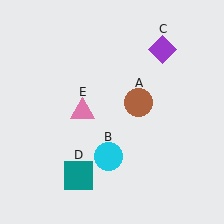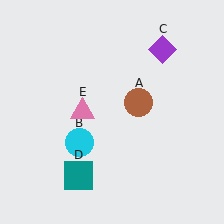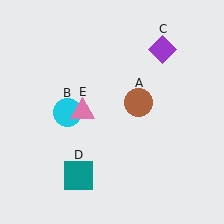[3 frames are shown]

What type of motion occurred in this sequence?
The cyan circle (object B) rotated clockwise around the center of the scene.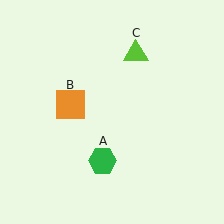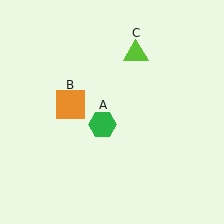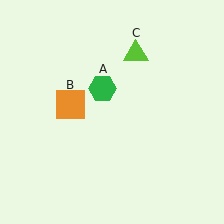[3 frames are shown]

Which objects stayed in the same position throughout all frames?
Orange square (object B) and lime triangle (object C) remained stationary.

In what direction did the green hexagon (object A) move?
The green hexagon (object A) moved up.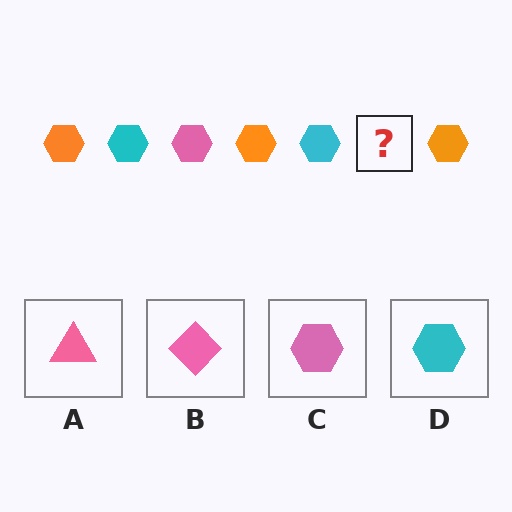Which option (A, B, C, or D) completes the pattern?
C.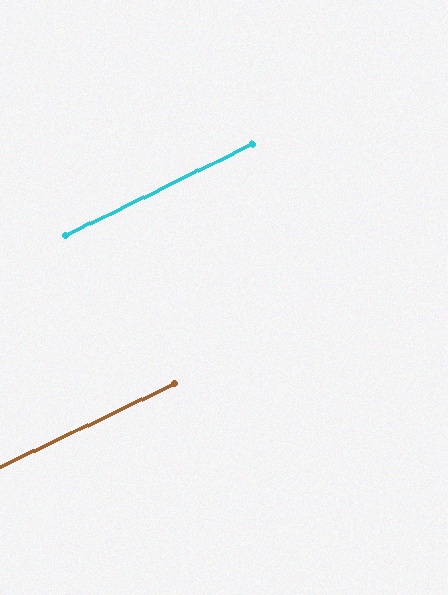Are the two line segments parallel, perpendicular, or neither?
Parallel — their directions differ by only 1.0°.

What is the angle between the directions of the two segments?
Approximately 1 degree.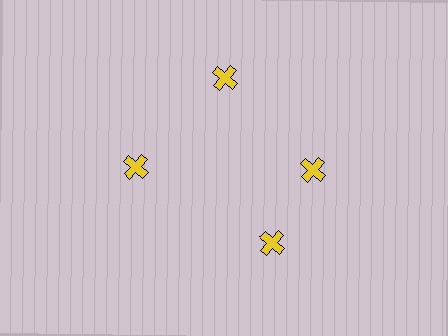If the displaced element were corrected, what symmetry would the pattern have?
It would have 4-fold rotational symmetry — the pattern would map onto itself every 90 degrees.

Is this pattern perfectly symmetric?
No. The 4 yellow crosses are arranged in a ring, but one element near the 6 o'clock position is rotated out of alignment along the ring, breaking the 4-fold rotational symmetry.